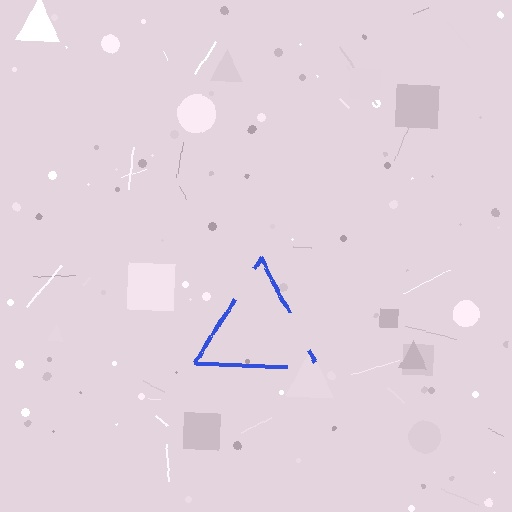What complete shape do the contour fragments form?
The contour fragments form a triangle.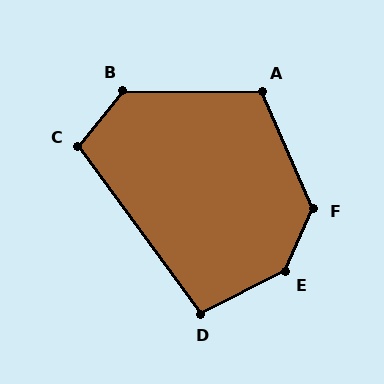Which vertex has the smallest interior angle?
D, at approximately 99 degrees.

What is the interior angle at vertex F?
Approximately 132 degrees (obtuse).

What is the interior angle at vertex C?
Approximately 105 degrees (obtuse).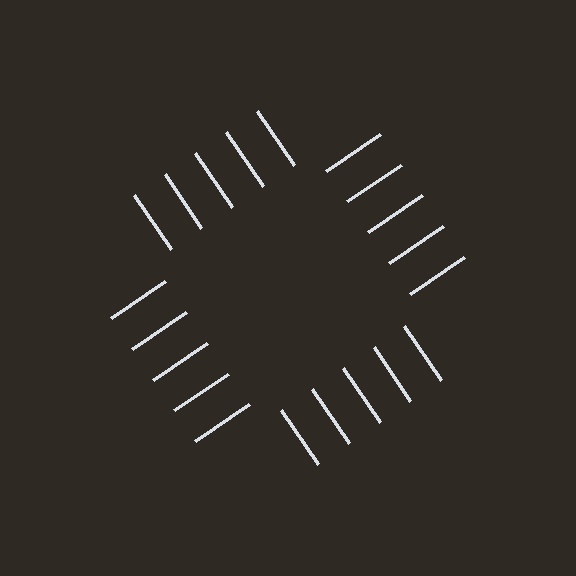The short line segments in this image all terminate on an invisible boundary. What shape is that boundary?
An illusory square — the line segments terminate on its edges but no continuous stroke is drawn.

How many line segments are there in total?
20 — 5 along each of the 4 edges.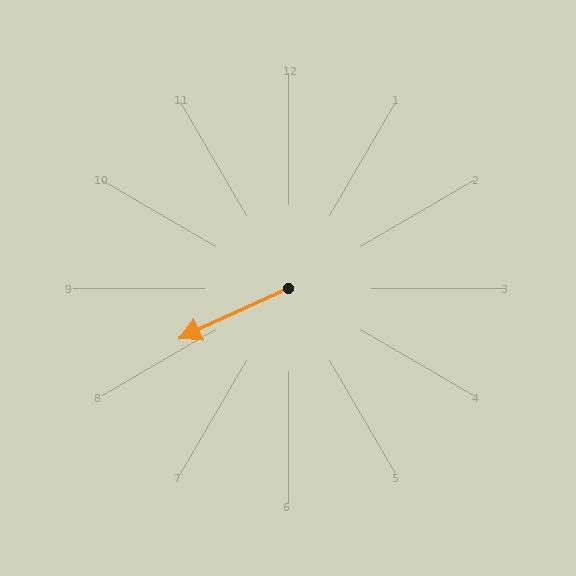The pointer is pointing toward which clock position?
Roughly 8 o'clock.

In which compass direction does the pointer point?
Southwest.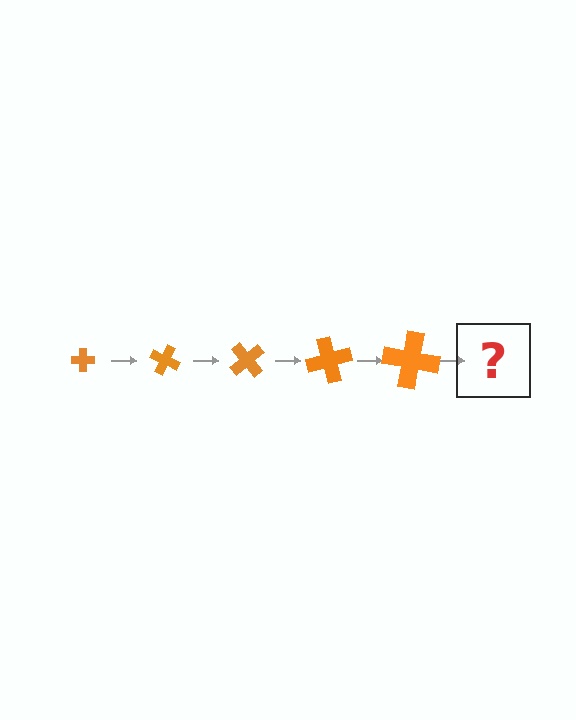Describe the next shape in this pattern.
It should be a cross, larger than the previous one and rotated 125 degrees from the start.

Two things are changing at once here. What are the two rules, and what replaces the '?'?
The two rules are that the cross grows larger each step and it rotates 25 degrees each step. The '?' should be a cross, larger than the previous one and rotated 125 degrees from the start.